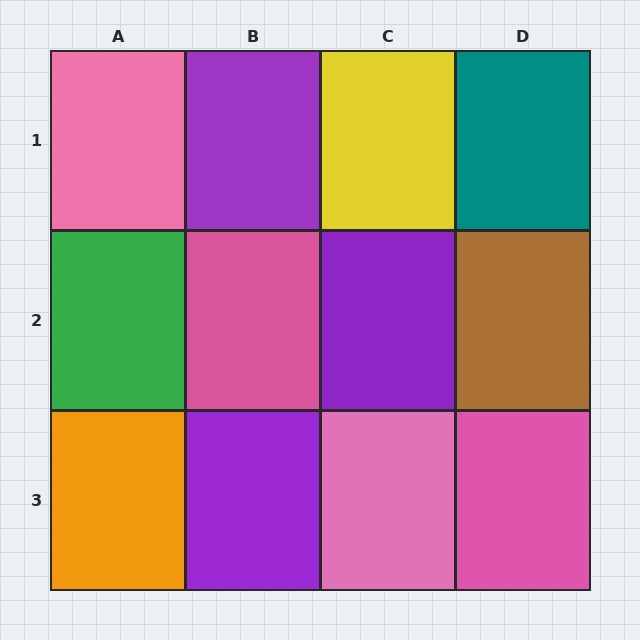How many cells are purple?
3 cells are purple.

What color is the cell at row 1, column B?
Purple.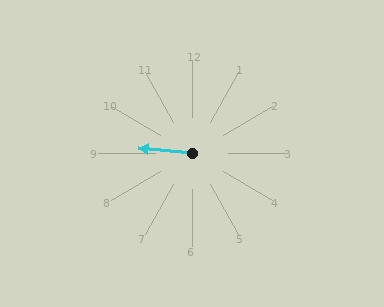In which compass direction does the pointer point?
West.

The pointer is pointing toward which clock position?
Roughly 9 o'clock.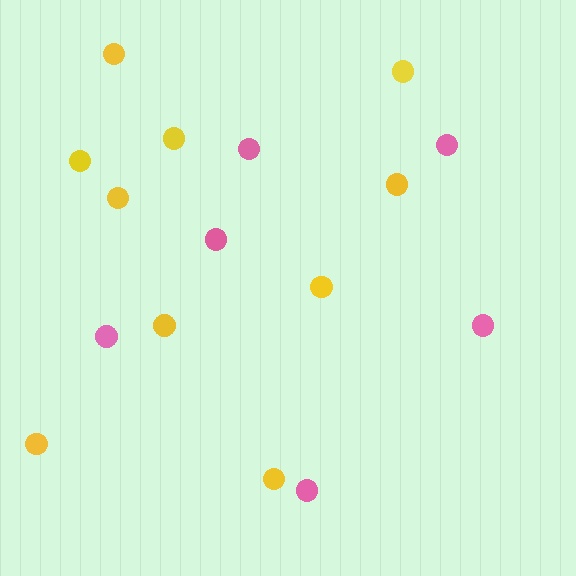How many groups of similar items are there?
There are 2 groups: one group of pink circles (6) and one group of yellow circles (10).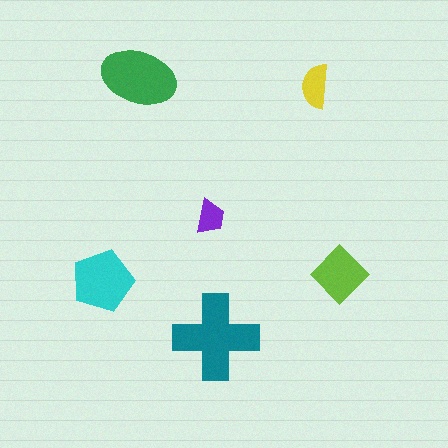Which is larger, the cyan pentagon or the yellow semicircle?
The cyan pentagon.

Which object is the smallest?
The purple trapezoid.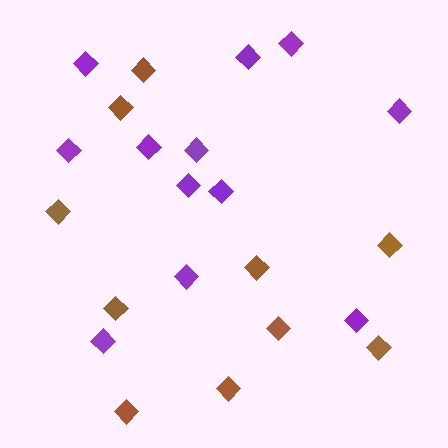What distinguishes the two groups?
There are 2 groups: one group of brown diamonds (10) and one group of purple diamonds (12).